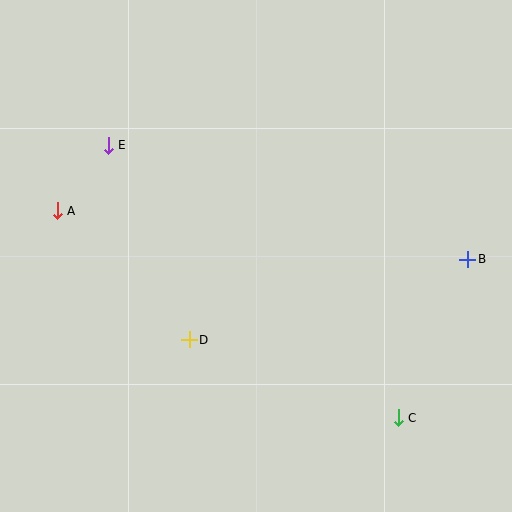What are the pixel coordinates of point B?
Point B is at (468, 259).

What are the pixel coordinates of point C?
Point C is at (398, 418).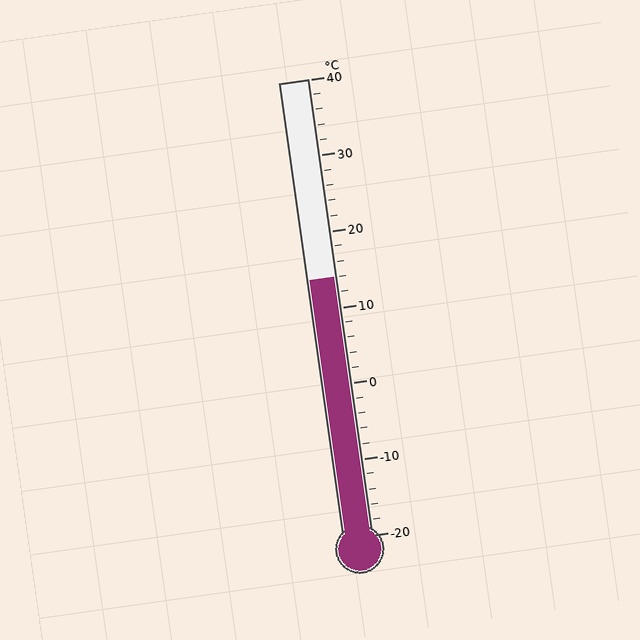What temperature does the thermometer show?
The thermometer shows approximately 14°C.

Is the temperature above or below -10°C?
The temperature is above -10°C.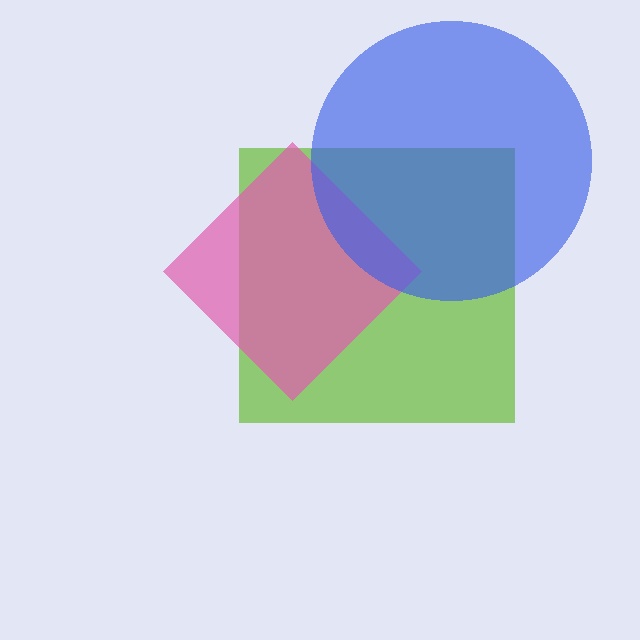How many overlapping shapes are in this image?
There are 3 overlapping shapes in the image.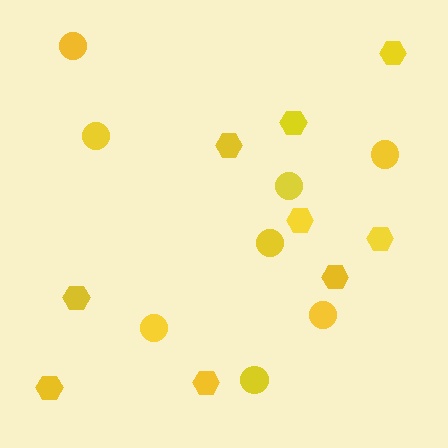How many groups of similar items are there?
There are 2 groups: one group of circles (8) and one group of hexagons (9).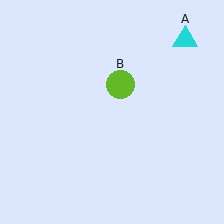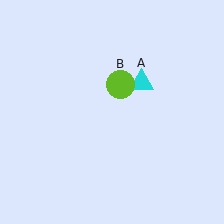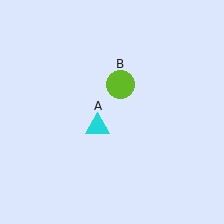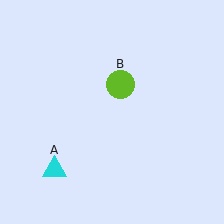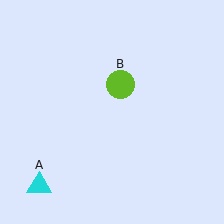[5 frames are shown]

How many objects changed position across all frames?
1 object changed position: cyan triangle (object A).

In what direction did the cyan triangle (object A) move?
The cyan triangle (object A) moved down and to the left.